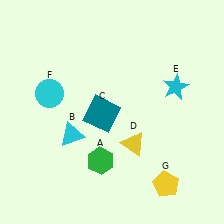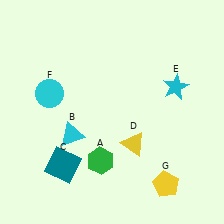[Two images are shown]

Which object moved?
The teal square (C) moved down.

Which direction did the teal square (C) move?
The teal square (C) moved down.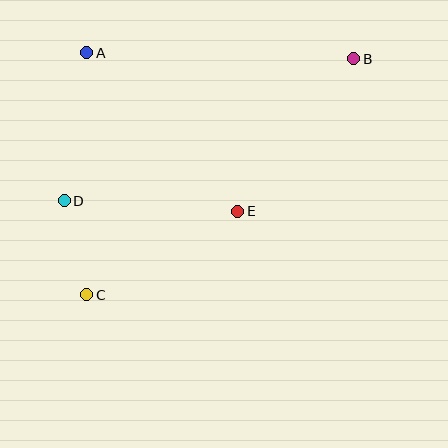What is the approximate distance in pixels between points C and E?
The distance between C and E is approximately 173 pixels.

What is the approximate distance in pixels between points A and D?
The distance between A and D is approximately 150 pixels.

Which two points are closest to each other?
Points C and D are closest to each other.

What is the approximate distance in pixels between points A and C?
The distance between A and C is approximately 242 pixels.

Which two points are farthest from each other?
Points B and C are farthest from each other.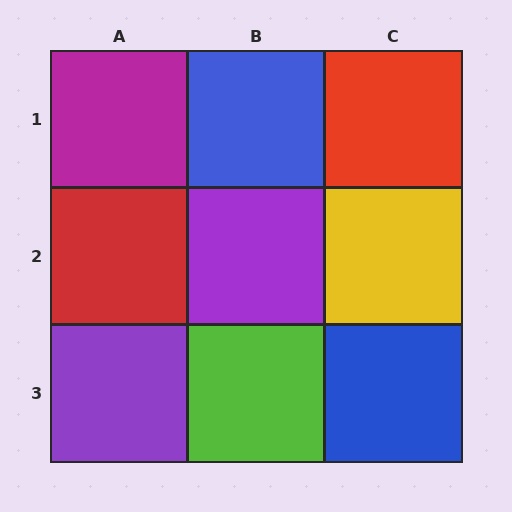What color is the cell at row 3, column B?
Lime.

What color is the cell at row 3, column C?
Blue.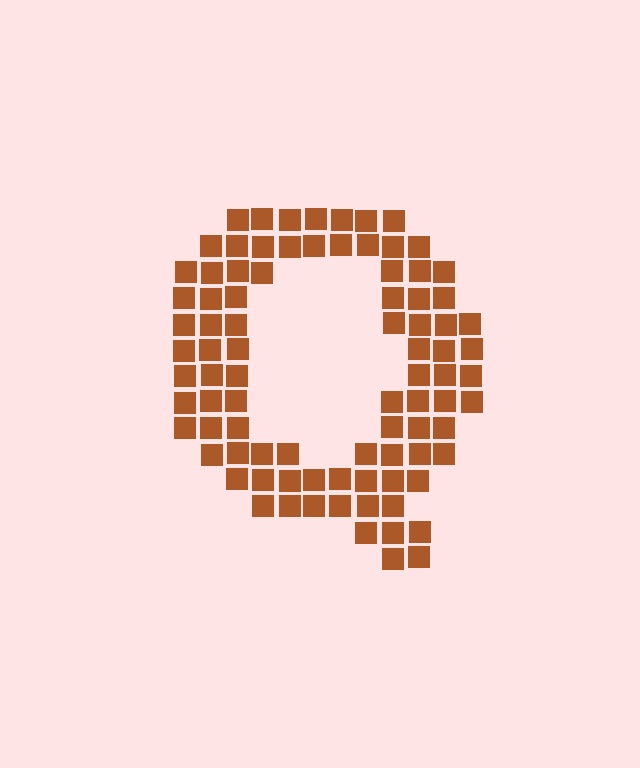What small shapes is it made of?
It is made of small squares.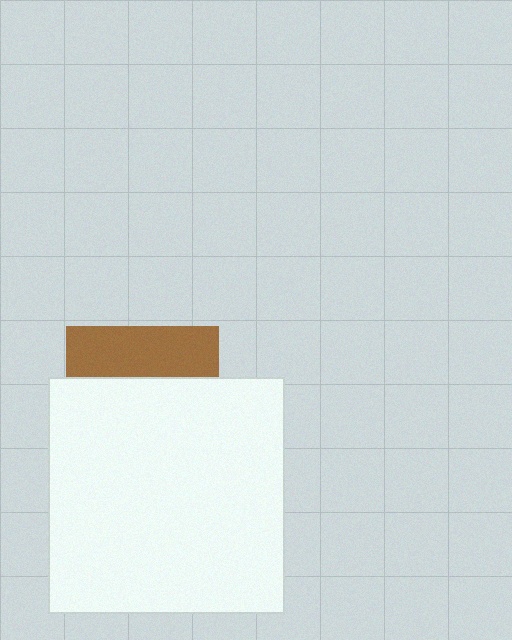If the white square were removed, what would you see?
You would see the complete brown square.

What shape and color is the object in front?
The object in front is a white square.